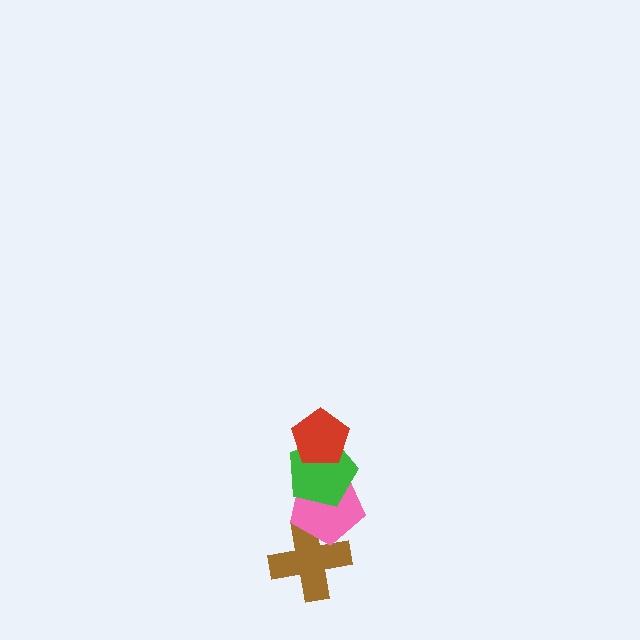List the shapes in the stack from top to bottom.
From top to bottom: the red pentagon, the green pentagon, the pink pentagon, the brown cross.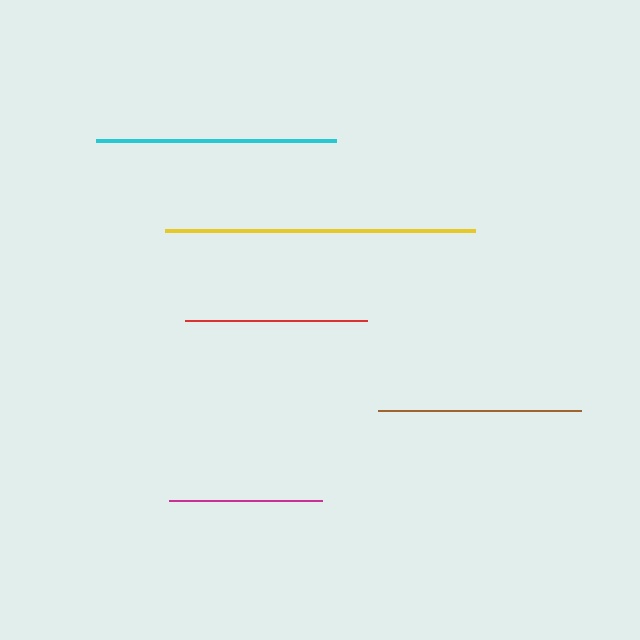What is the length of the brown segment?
The brown segment is approximately 203 pixels long.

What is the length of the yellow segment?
The yellow segment is approximately 310 pixels long.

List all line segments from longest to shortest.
From longest to shortest: yellow, cyan, brown, red, magenta.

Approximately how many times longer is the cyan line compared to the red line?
The cyan line is approximately 1.3 times the length of the red line.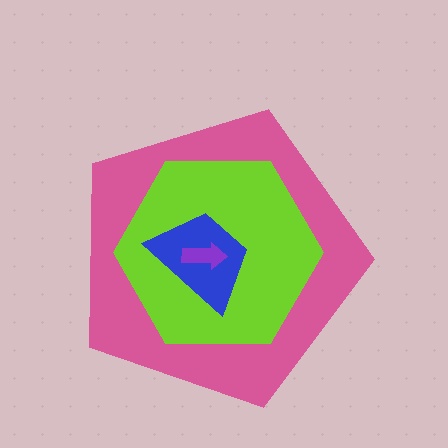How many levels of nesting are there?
4.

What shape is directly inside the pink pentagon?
The lime hexagon.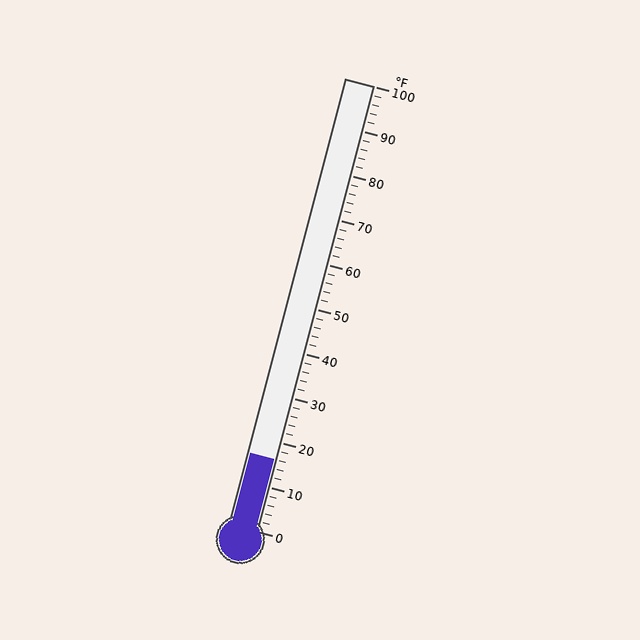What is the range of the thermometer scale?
The thermometer scale ranges from 0°F to 100°F.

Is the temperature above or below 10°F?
The temperature is above 10°F.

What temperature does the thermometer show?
The thermometer shows approximately 16°F.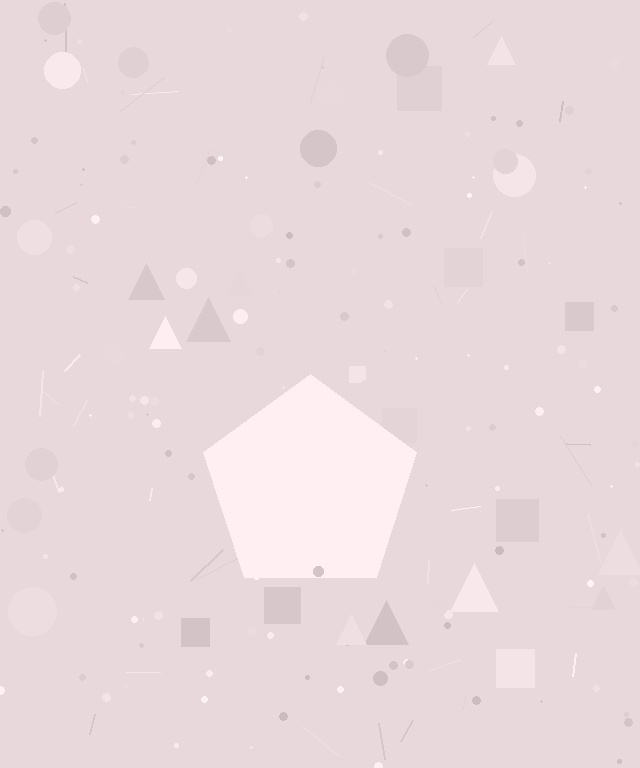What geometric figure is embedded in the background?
A pentagon is embedded in the background.